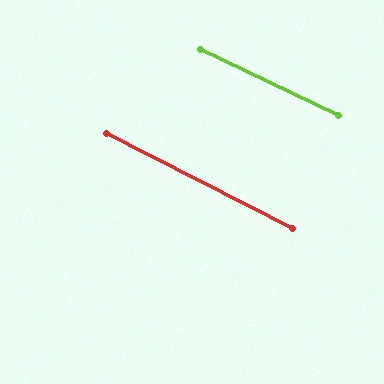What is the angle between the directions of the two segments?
Approximately 1 degree.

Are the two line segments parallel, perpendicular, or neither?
Parallel — their directions differ by only 1.3°.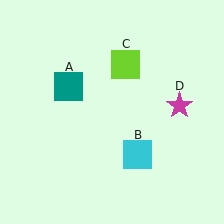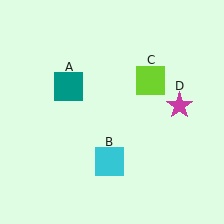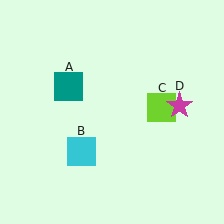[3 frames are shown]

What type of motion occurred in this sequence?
The cyan square (object B), lime square (object C) rotated clockwise around the center of the scene.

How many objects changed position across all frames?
2 objects changed position: cyan square (object B), lime square (object C).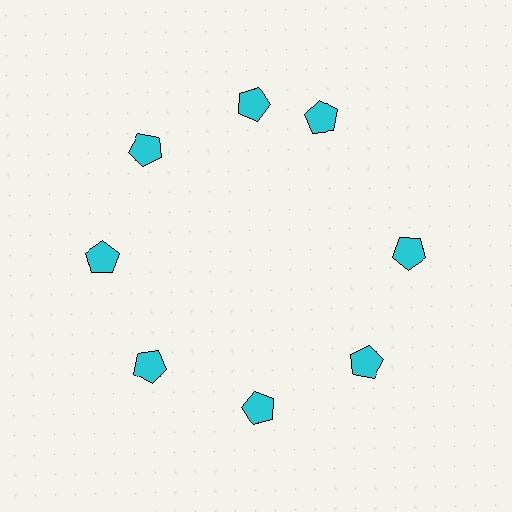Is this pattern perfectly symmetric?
No. The 8 cyan pentagons are arranged in a ring, but one element near the 2 o'clock position is rotated out of alignment along the ring, breaking the 8-fold rotational symmetry.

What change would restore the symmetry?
The symmetry would be restored by rotating it back into even spacing with its neighbors so that all 8 pentagons sit at equal angles and equal distance from the center.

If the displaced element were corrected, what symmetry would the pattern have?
It would have 8-fold rotational symmetry — the pattern would map onto itself every 45 degrees.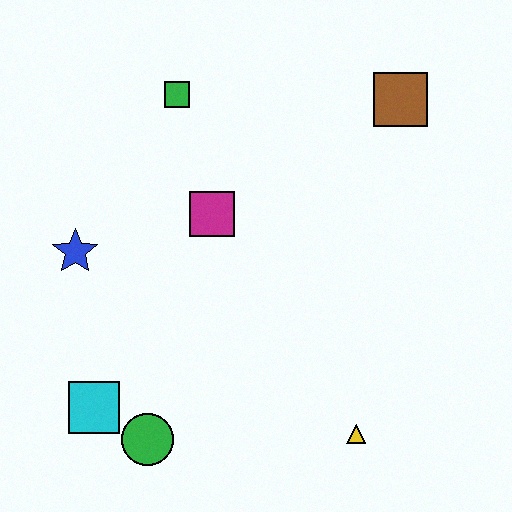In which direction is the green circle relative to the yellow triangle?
The green circle is to the left of the yellow triangle.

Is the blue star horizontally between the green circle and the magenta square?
No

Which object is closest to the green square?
The magenta square is closest to the green square.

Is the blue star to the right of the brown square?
No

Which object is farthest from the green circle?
The brown square is farthest from the green circle.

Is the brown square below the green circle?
No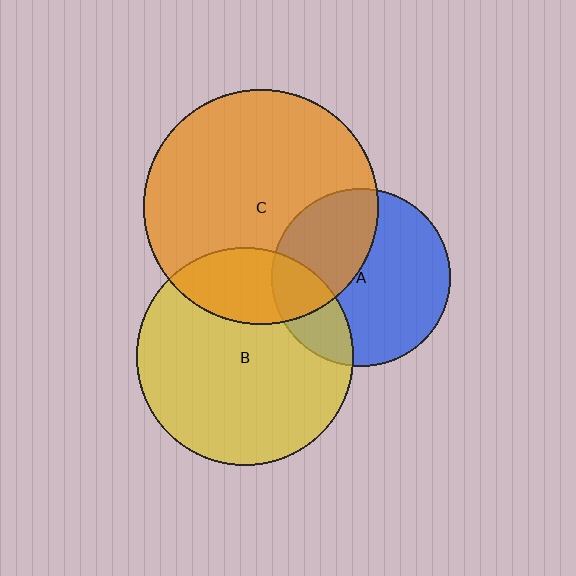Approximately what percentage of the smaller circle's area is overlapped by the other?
Approximately 25%.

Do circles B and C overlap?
Yes.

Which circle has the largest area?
Circle C (orange).